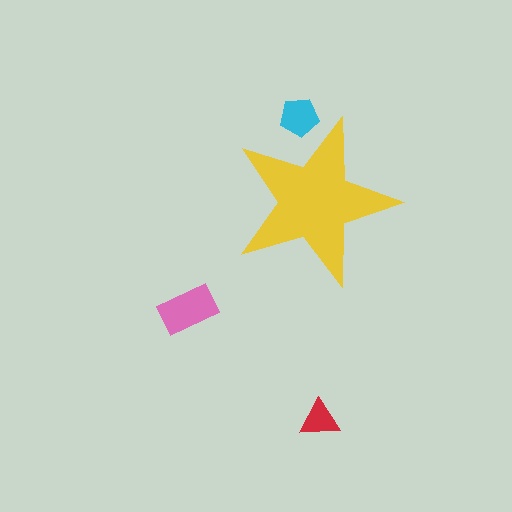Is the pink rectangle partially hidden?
No, the pink rectangle is fully visible.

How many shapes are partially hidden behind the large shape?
1 shape is partially hidden.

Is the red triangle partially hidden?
No, the red triangle is fully visible.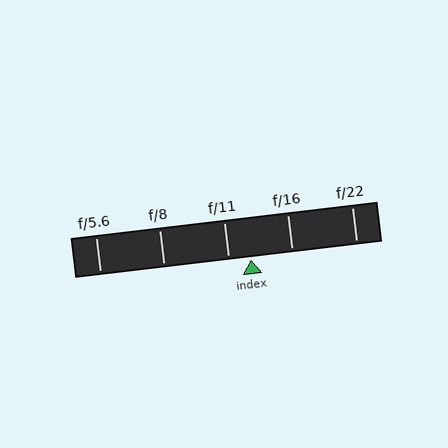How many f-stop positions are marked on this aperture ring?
There are 5 f-stop positions marked.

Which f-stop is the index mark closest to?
The index mark is closest to f/11.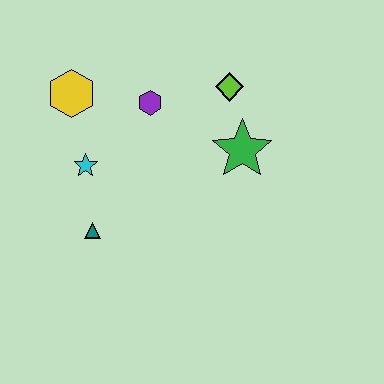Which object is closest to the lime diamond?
The green star is closest to the lime diamond.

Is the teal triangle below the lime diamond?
Yes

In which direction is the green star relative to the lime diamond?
The green star is below the lime diamond.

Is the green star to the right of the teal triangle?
Yes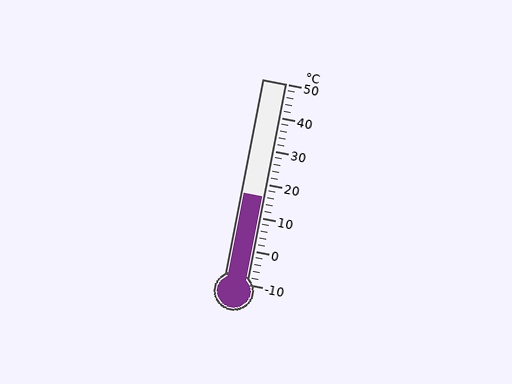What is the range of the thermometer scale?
The thermometer scale ranges from -10°C to 50°C.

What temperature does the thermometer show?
The thermometer shows approximately 16°C.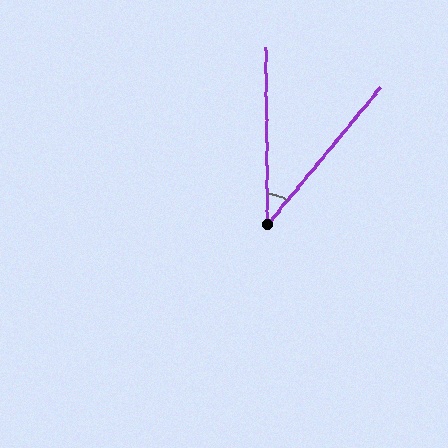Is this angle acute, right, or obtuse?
It is acute.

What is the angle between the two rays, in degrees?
Approximately 40 degrees.